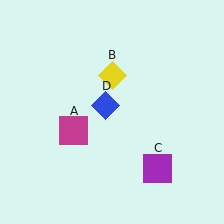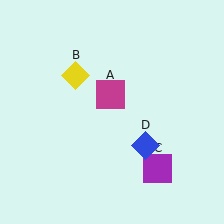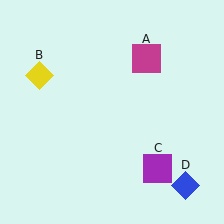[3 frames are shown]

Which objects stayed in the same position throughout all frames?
Purple square (object C) remained stationary.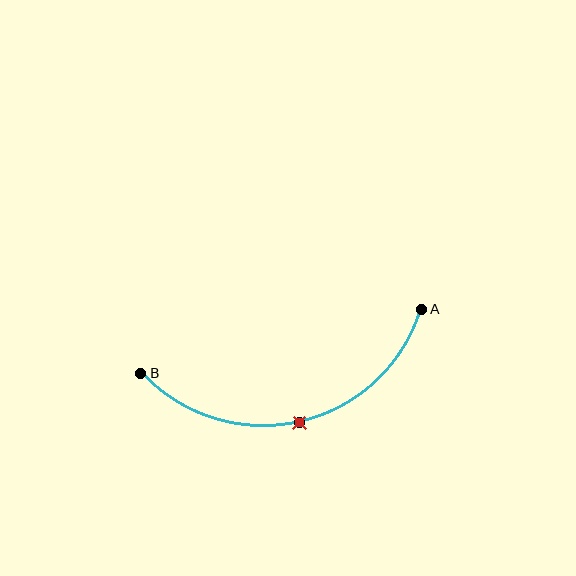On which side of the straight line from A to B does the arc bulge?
The arc bulges below the straight line connecting A and B.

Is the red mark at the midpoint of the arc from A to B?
Yes. The red mark lies on the arc at equal arc-length from both A and B — it is the arc midpoint.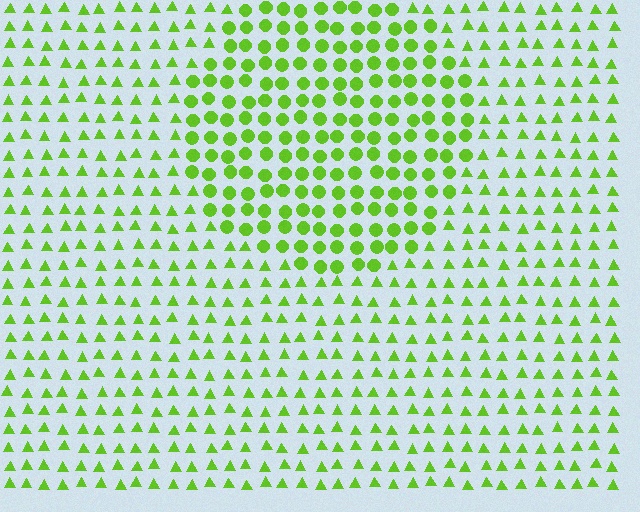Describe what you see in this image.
The image is filled with small lime elements arranged in a uniform grid. A circle-shaped region contains circles, while the surrounding area contains triangles. The boundary is defined purely by the change in element shape.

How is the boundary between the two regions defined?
The boundary is defined by a change in element shape: circles inside vs. triangles outside. All elements share the same color and spacing.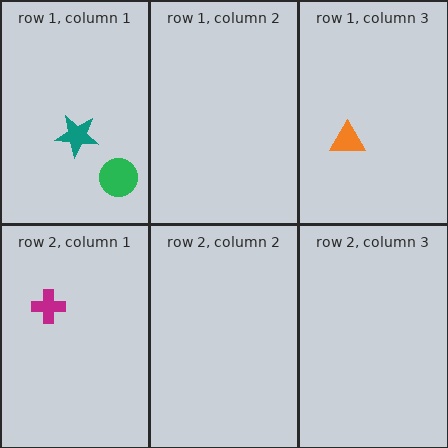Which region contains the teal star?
The row 1, column 1 region.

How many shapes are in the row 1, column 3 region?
1.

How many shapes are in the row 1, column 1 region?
2.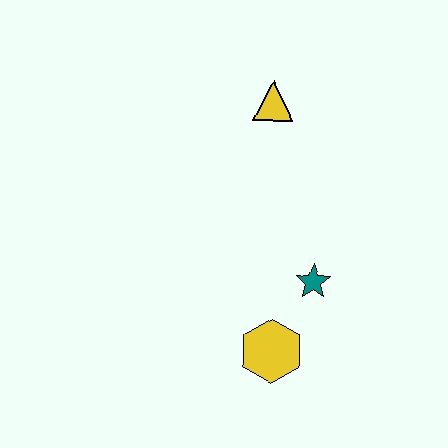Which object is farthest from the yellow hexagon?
The yellow triangle is farthest from the yellow hexagon.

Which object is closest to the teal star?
The yellow hexagon is closest to the teal star.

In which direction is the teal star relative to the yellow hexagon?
The teal star is above the yellow hexagon.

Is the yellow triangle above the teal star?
Yes